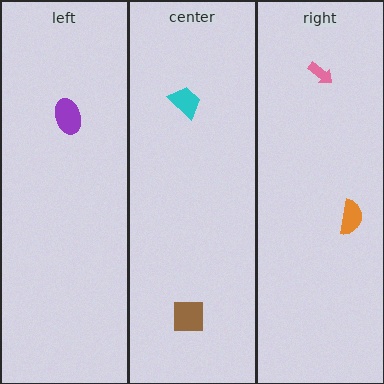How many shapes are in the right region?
2.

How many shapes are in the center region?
2.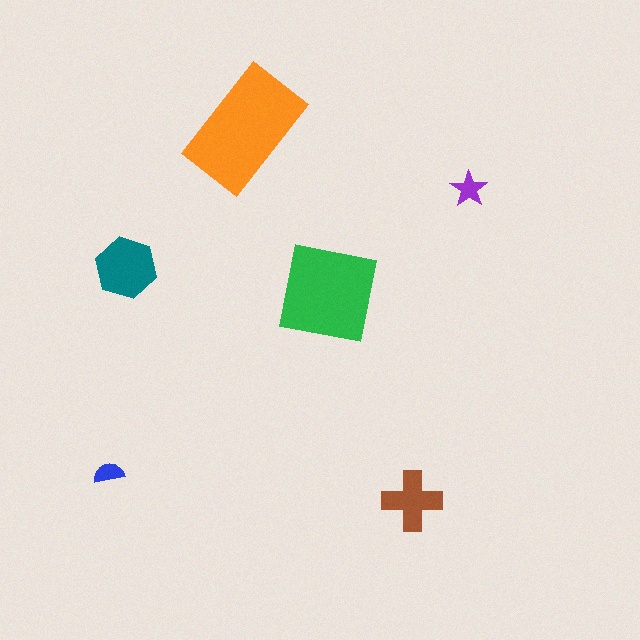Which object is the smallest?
The blue semicircle.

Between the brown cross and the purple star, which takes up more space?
The brown cross.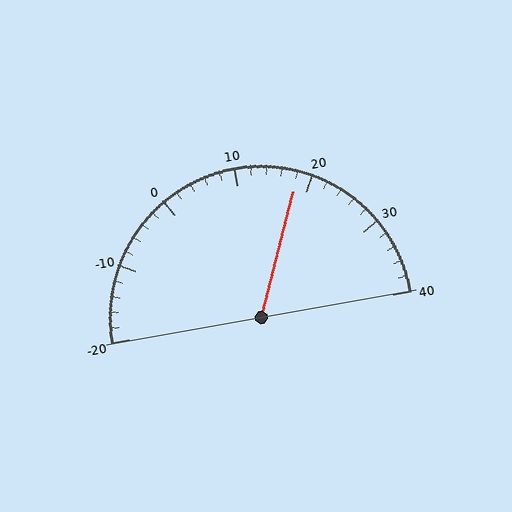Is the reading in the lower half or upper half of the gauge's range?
The reading is in the upper half of the range (-20 to 40).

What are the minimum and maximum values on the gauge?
The gauge ranges from -20 to 40.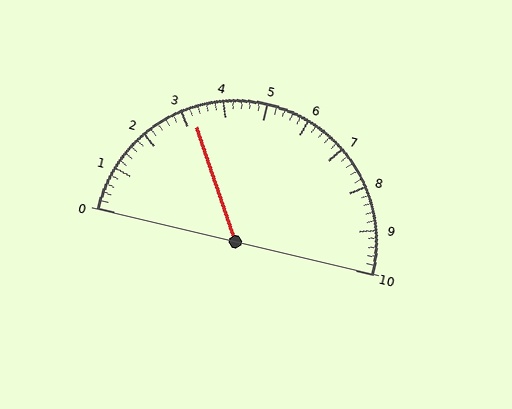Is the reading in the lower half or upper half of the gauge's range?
The reading is in the lower half of the range (0 to 10).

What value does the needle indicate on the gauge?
The needle indicates approximately 3.2.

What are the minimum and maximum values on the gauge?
The gauge ranges from 0 to 10.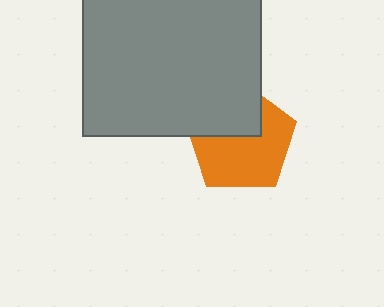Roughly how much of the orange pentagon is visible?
About half of it is visible (roughly 64%).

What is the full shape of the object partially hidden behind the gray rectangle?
The partially hidden object is an orange pentagon.